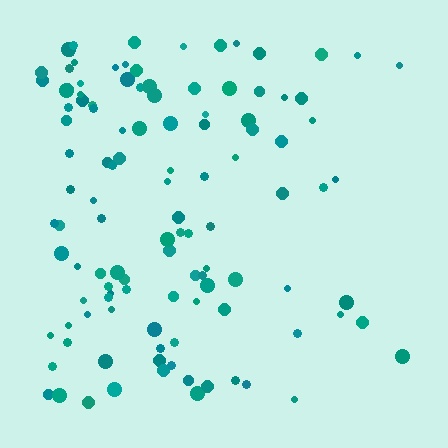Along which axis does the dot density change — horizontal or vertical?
Horizontal.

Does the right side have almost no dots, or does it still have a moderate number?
Still a moderate number, just noticeably fewer than the left.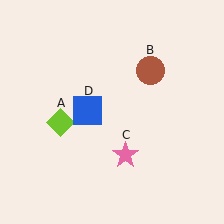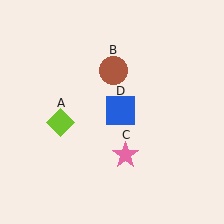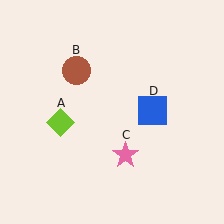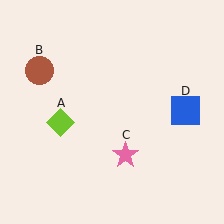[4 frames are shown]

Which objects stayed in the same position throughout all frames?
Lime diamond (object A) and pink star (object C) remained stationary.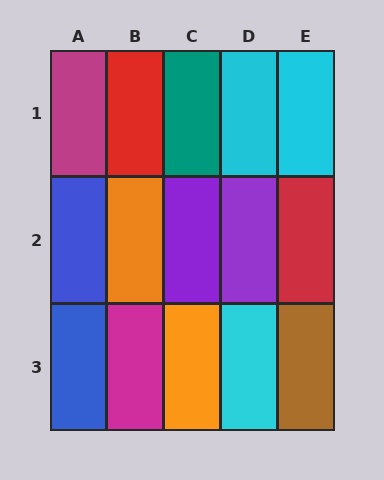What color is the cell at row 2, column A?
Blue.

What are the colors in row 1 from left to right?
Magenta, red, teal, cyan, cyan.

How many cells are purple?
2 cells are purple.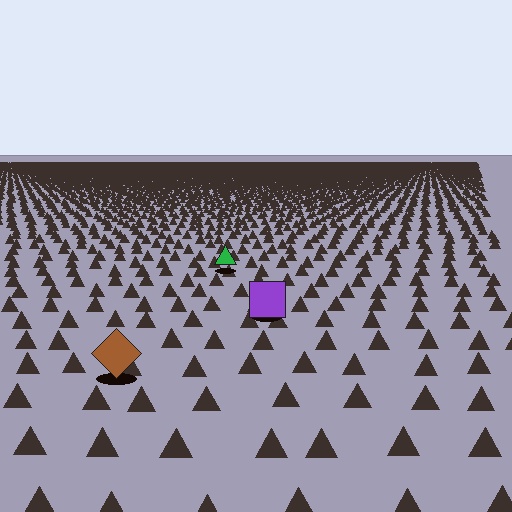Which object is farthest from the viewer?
The green triangle is farthest from the viewer. It appears smaller and the ground texture around it is denser.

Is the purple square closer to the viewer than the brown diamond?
No. The brown diamond is closer — you can tell from the texture gradient: the ground texture is coarser near it.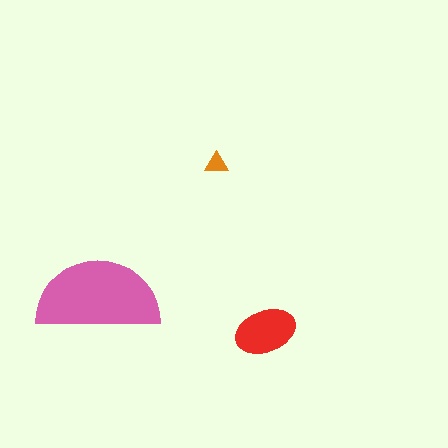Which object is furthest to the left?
The pink semicircle is leftmost.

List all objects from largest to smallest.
The pink semicircle, the red ellipse, the orange triangle.